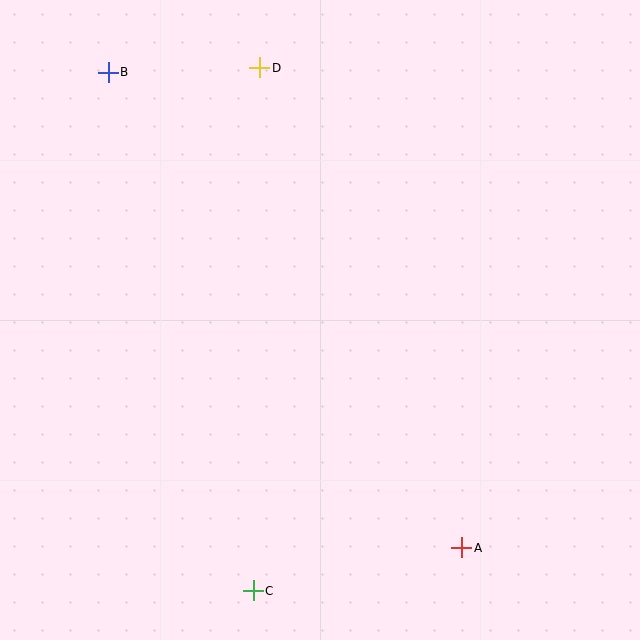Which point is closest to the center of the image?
Point D at (260, 68) is closest to the center.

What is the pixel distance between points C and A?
The distance between C and A is 213 pixels.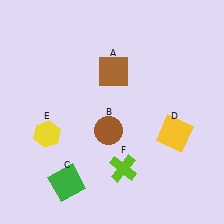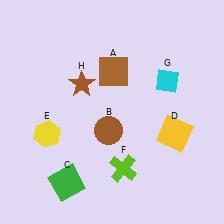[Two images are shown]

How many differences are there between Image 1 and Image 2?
There are 2 differences between the two images.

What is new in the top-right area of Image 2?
A cyan diamond (G) was added in the top-right area of Image 2.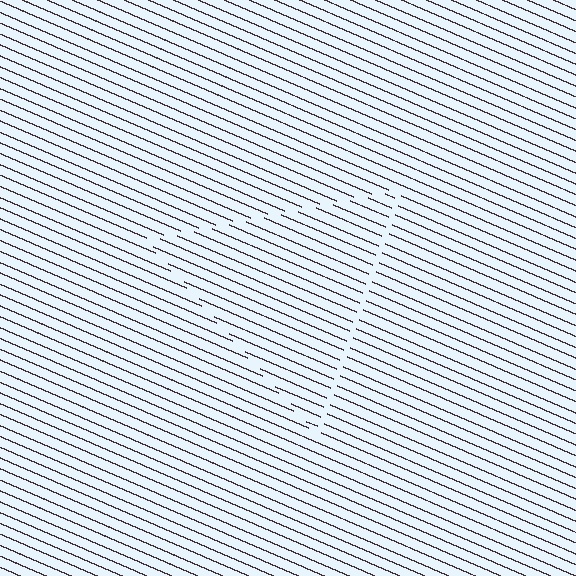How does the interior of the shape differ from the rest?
The interior of the shape contains the same grating, shifted by half a period — the contour is defined by the phase discontinuity where line-ends from the inner and outer gratings abut.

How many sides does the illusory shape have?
3 sides — the line-ends trace a triangle.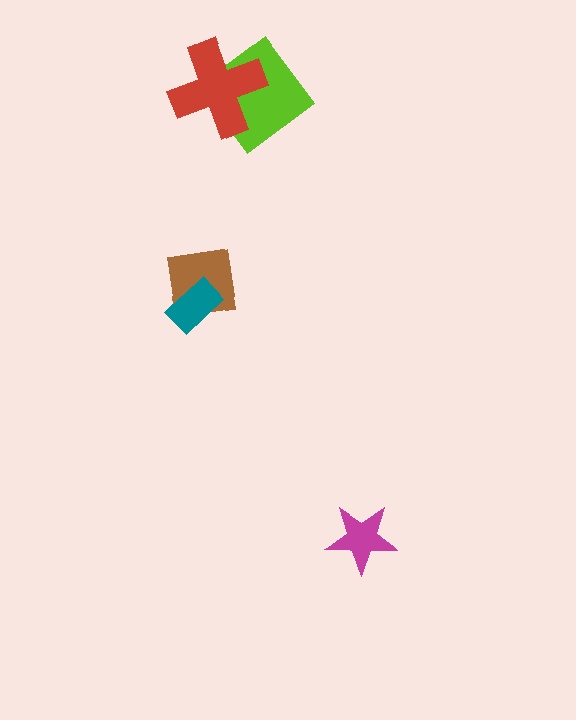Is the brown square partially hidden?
Yes, it is partially covered by another shape.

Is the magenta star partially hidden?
No, no other shape covers it.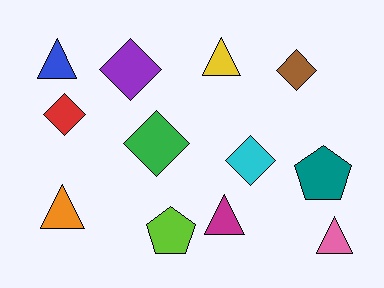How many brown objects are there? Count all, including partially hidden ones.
There is 1 brown object.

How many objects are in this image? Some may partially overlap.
There are 12 objects.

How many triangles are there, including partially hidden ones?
There are 5 triangles.